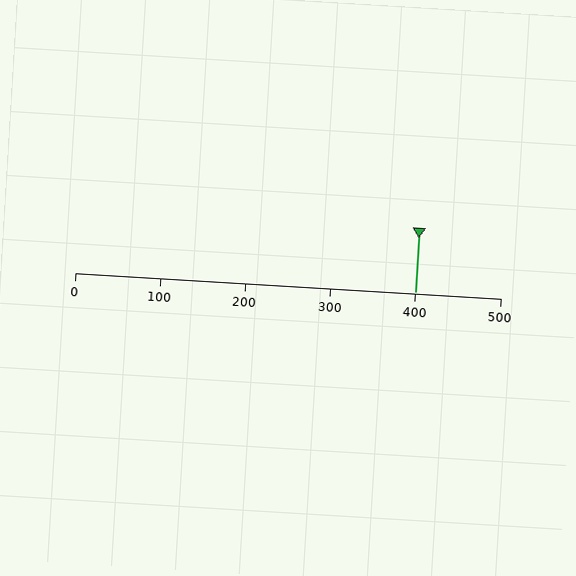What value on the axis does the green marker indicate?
The marker indicates approximately 400.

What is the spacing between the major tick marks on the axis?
The major ticks are spaced 100 apart.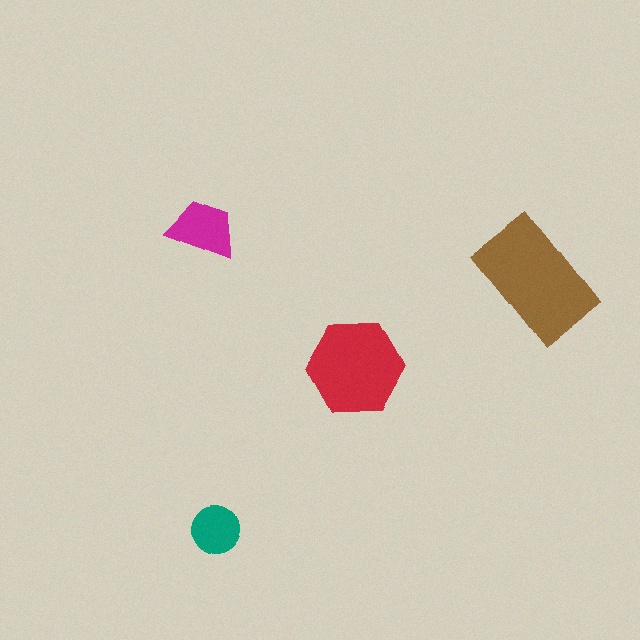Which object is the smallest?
The teal circle.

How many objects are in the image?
There are 4 objects in the image.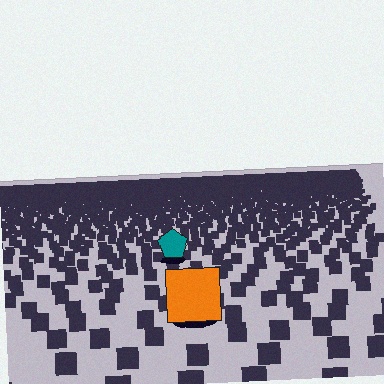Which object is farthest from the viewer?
The teal pentagon is farthest from the viewer. It appears smaller and the ground texture around it is denser.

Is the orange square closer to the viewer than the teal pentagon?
Yes. The orange square is closer — you can tell from the texture gradient: the ground texture is coarser near it.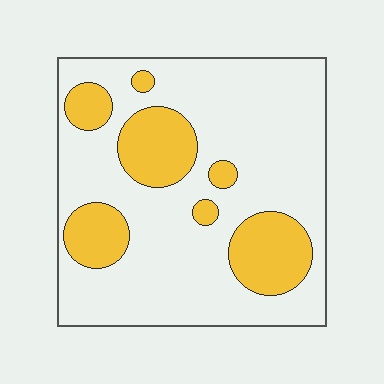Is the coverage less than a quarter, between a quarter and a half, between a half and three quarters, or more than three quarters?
Less than a quarter.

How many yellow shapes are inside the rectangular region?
7.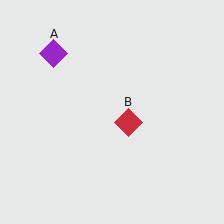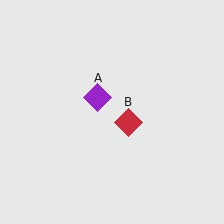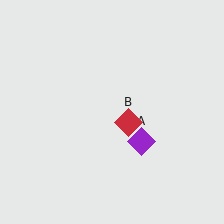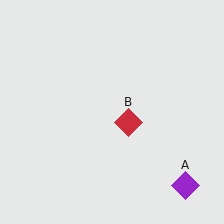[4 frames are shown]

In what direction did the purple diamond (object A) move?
The purple diamond (object A) moved down and to the right.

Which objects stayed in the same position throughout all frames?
Red diamond (object B) remained stationary.